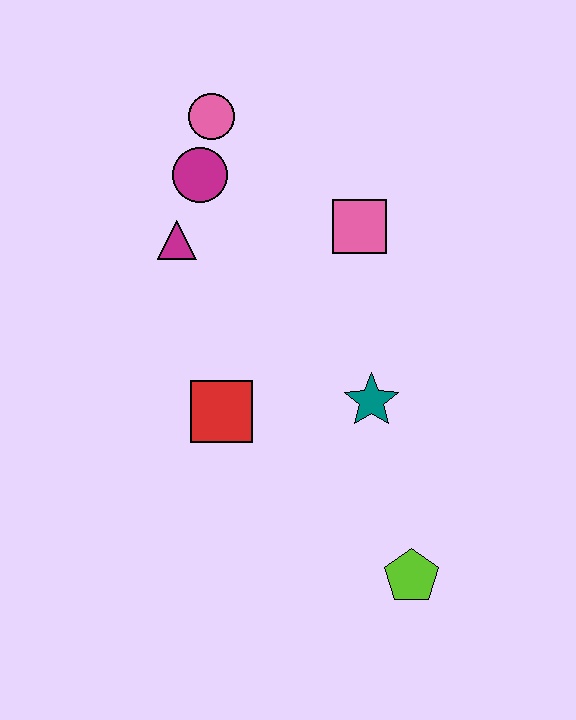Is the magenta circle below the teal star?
No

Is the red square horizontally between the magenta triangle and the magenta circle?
No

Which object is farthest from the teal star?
The pink circle is farthest from the teal star.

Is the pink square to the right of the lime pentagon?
No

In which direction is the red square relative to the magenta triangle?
The red square is below the magenta triangle.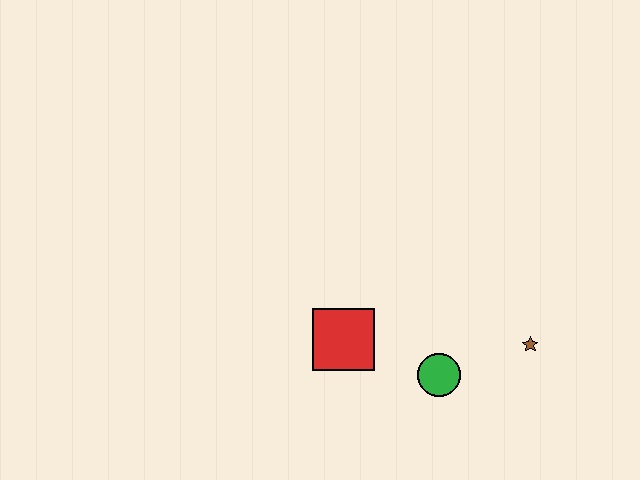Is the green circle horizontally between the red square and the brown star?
Yes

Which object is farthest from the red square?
The brown star is farthest from the red square.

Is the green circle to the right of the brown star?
No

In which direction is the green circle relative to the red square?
The green circle is to the right of the red square.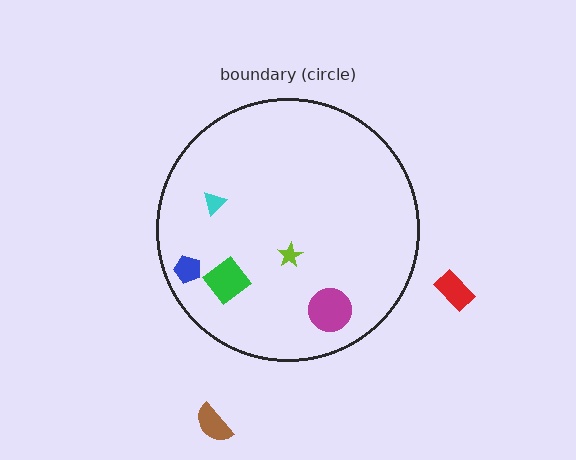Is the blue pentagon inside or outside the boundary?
Inside.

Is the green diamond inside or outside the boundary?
Inside.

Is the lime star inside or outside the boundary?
Inside.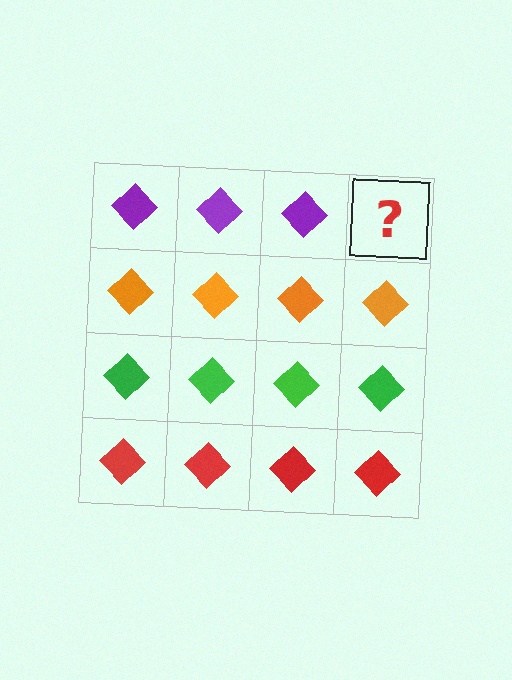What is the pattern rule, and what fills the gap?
The rule is that each row has a consistent color. The gap should be filled with a purple diamond.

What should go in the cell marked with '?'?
The missing cell should contain a purple diamond.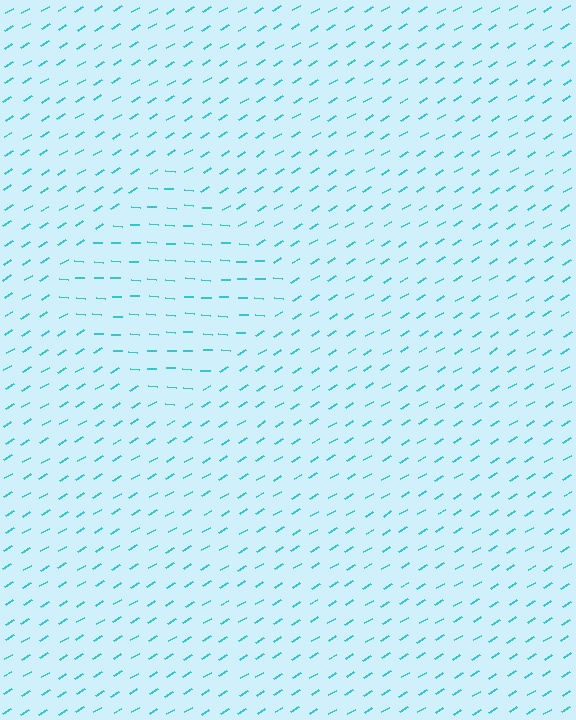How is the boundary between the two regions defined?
The boundary is defined purely by a change in line orientation (approximately 35 degrees difference). All lines are the same color and thickness.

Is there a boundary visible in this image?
Yes, there is a texture boundary formed by a change in line orientation.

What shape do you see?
I see a diamond.